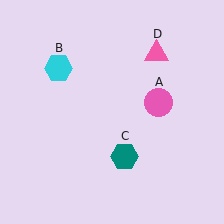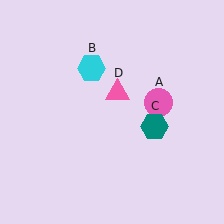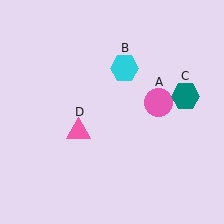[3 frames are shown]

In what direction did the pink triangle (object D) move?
The pink triangle (object D) moved down and to the left.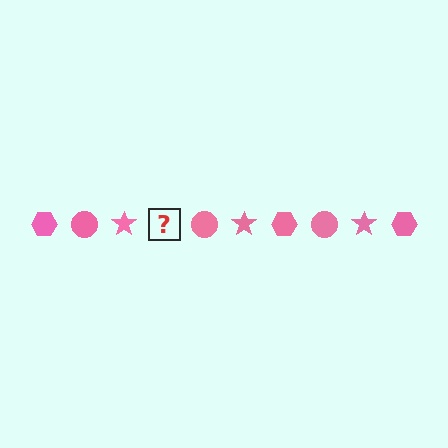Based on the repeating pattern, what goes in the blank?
The blank should be a pink hexagon.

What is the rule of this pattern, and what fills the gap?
The rule is that the pattern cycles through hexagon, circle, star shapes in pink. The gap should be filled with a pink hexagon.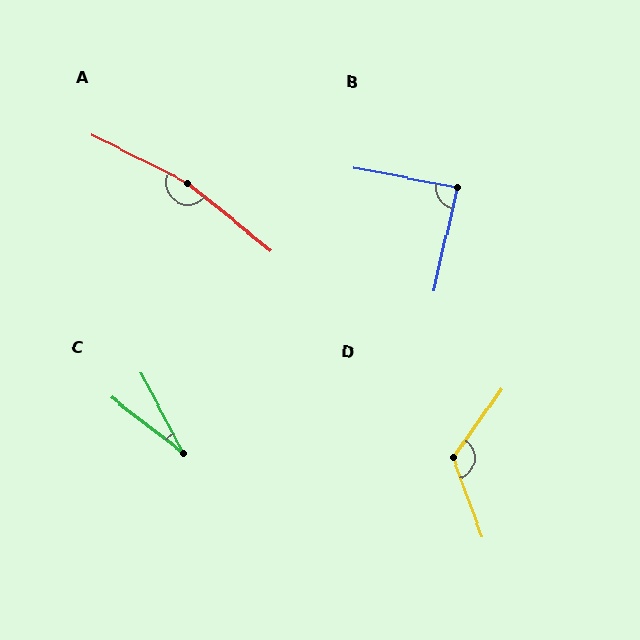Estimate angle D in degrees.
Approximately 125 degrees.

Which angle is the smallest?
C, at approximately 24 degrees.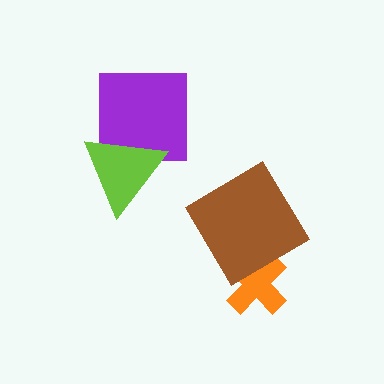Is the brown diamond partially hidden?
No, no other shape covers it.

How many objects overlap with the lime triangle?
1 object overlaps with the lime triangle.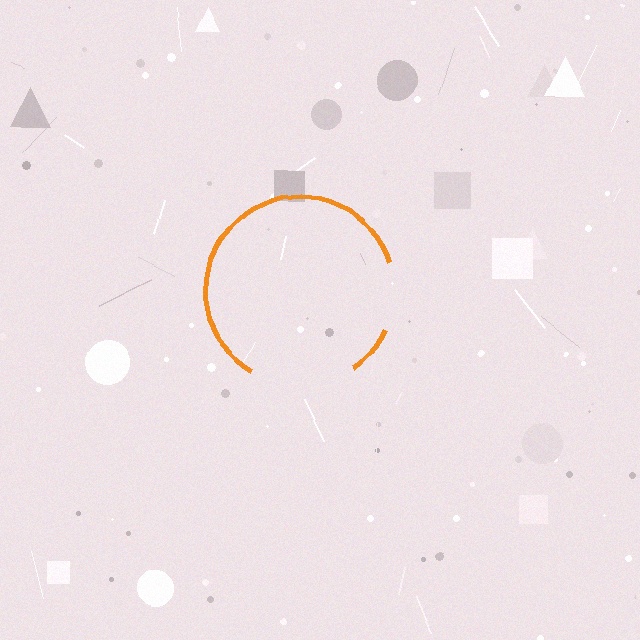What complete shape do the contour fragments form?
The contour fragments form a circle.